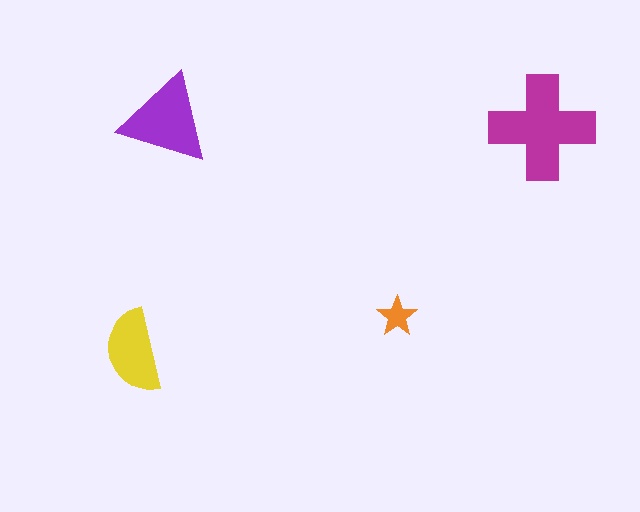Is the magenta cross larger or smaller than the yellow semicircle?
Larger.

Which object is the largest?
The magenta cross.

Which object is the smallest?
The orange star.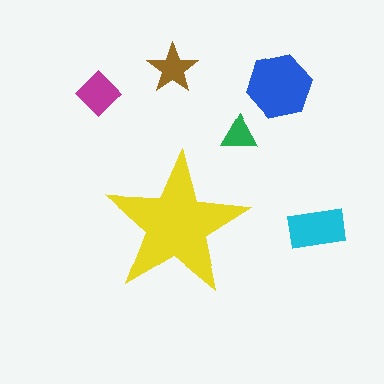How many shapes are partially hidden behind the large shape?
0 shapes are partially hidden.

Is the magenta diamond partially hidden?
No, the magenta diamond is fully visible.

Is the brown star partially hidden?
No, the brown star is fully visible.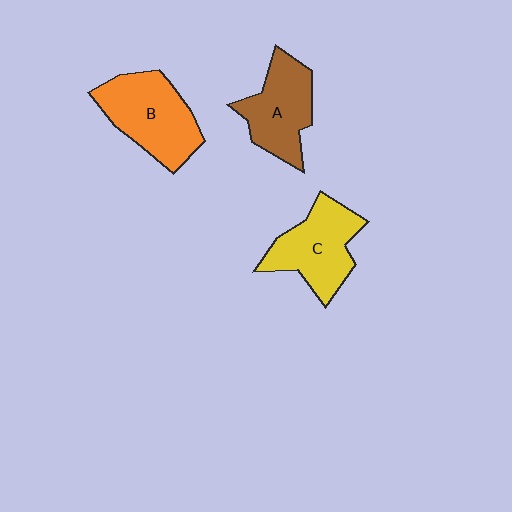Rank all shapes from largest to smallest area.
From largest to smallest: B (orange), C (yellow), A (brown).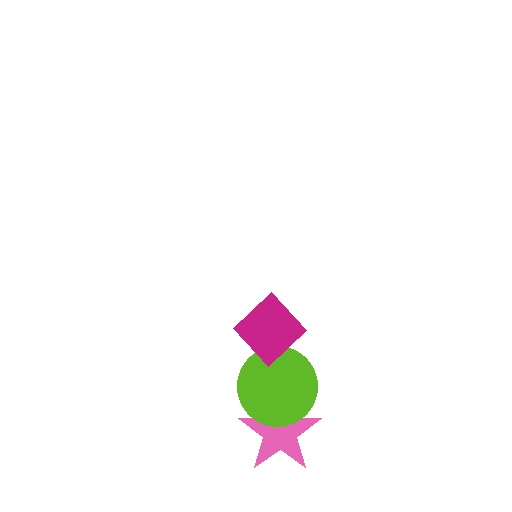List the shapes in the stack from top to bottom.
From top to bottom: the magenta diamond, the lime circle, the pink star.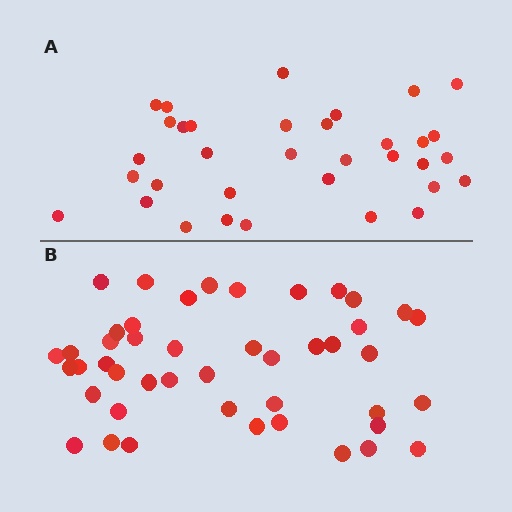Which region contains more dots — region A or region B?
Region B (the bottom region) has more dots.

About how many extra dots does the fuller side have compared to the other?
Region B has roughly 12 or so more dots than region A.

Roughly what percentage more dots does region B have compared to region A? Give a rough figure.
About 30% more.